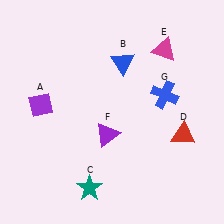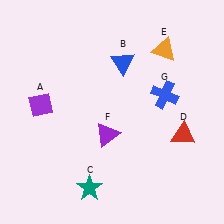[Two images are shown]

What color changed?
The triangle (E) changed from magenta in Image 1 to orange in Image 2.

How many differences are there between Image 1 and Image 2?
There is 1 difference between the two images.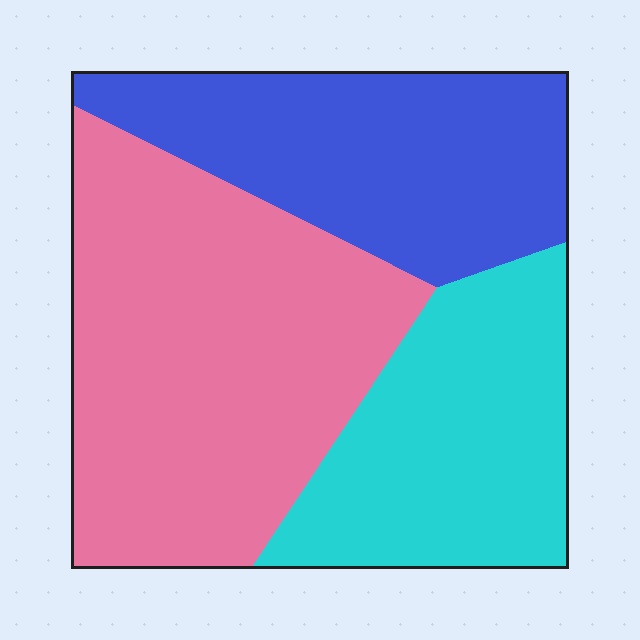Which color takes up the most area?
Pink, at roughly 45%.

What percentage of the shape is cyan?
Cyan takes up between a sixth and a third of the shape.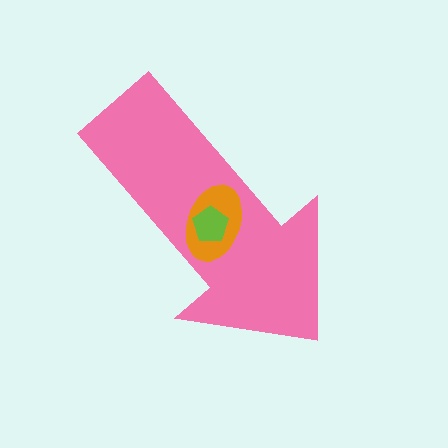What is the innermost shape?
The lime pentagon.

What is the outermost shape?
The pink arrow.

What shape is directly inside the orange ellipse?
The lime pentagon.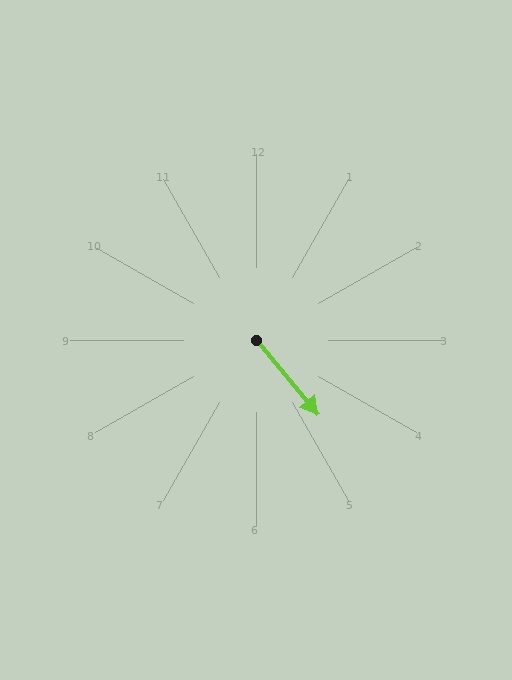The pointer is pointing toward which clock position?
Roughly 5 o'clock.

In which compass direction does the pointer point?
Southeast.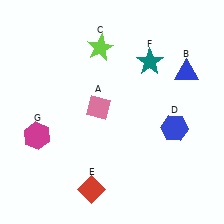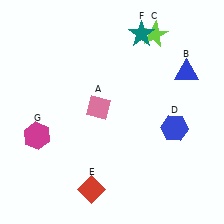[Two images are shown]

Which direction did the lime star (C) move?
The lime star (C) moved right.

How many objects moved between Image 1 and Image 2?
2 objects moved between the two images.